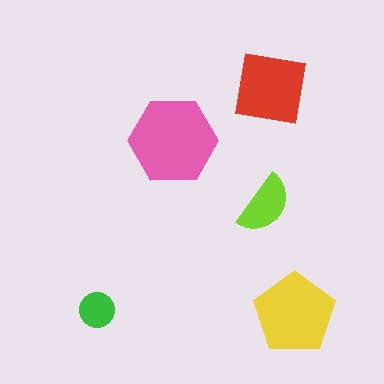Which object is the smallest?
The green circle.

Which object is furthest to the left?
The green circle is leftmost.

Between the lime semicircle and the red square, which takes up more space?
The red square.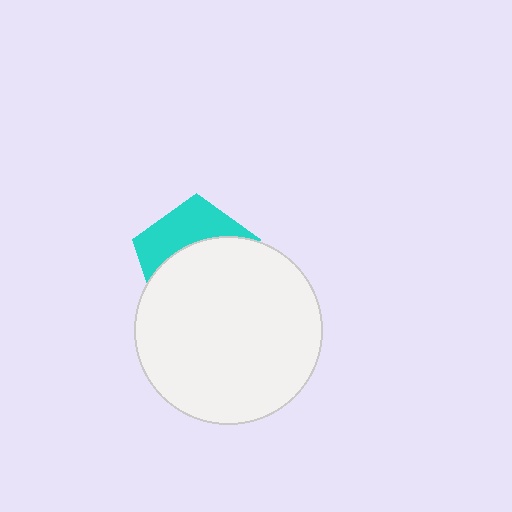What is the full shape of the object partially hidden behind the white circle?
The partially hidden object is a cyan pentagon.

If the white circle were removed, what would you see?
You would see the complete cyan pentagon.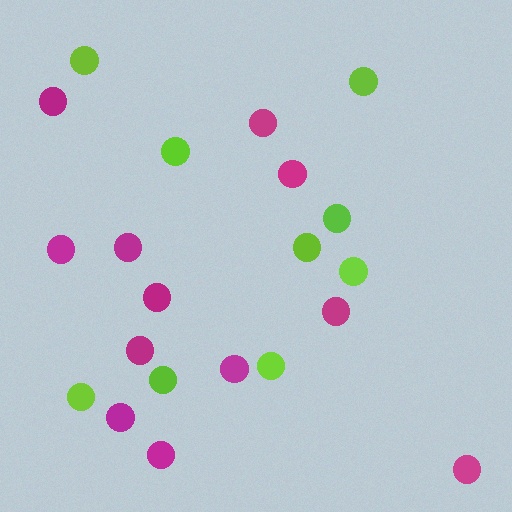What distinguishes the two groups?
There are 2 groups: one group of lime circles (9) and one group of magenta circles (12).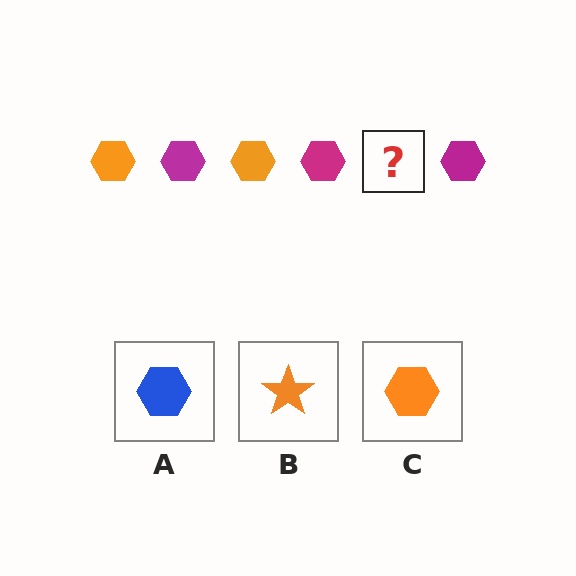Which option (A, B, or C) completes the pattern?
C.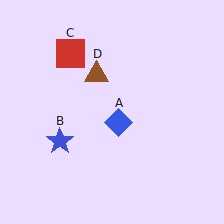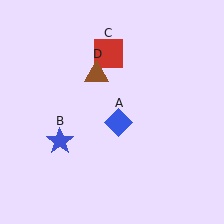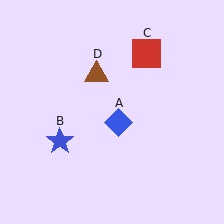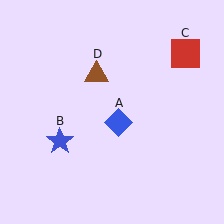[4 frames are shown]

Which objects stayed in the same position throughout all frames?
Blue diamond (object A) and blue star (object B) and brown triangle (object D) remained stationary.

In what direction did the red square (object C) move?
The red square (object C) moved right.